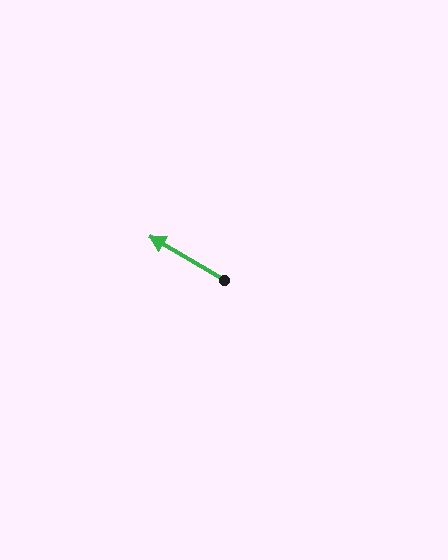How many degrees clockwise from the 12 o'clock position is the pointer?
Approximately 301 degrees.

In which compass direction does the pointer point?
Northwest.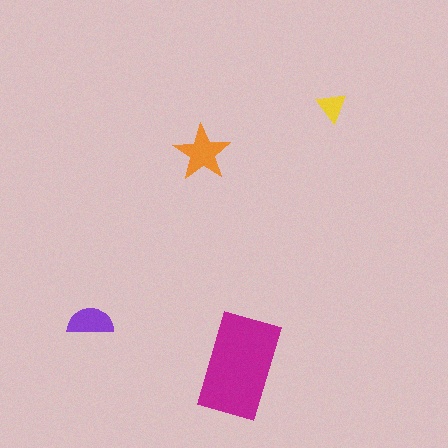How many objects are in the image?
There are 4 objects in the image.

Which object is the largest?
The magenta rectangle.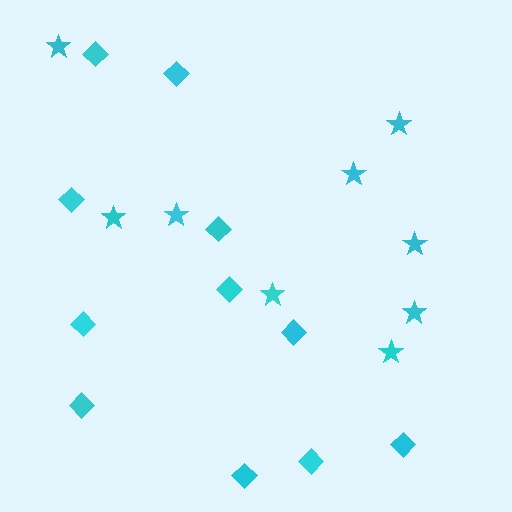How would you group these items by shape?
There are 2 groups: one group of diamonds (11) and one group of stars (9).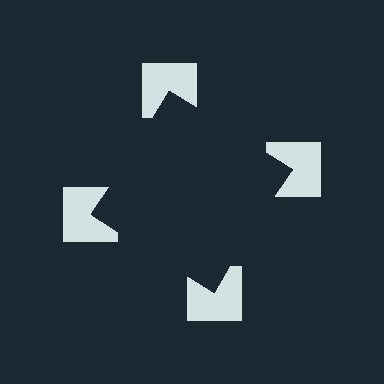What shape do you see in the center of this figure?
An illusory square — its edges are inferred from the aligned wedge cuts in the notched squares, not physically drawn.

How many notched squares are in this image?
There are 4 — one at each vertex of the illusory square.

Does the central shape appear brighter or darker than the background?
It typically appears slightly darker than the background, even though no actual brightness change is drawn.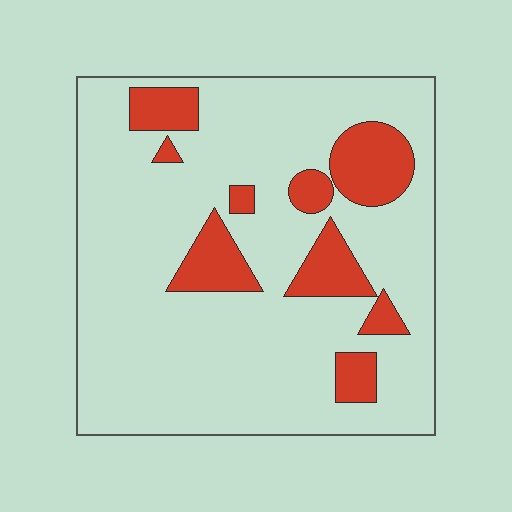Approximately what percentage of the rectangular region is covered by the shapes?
Approximately 20%.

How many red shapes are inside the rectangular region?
9.